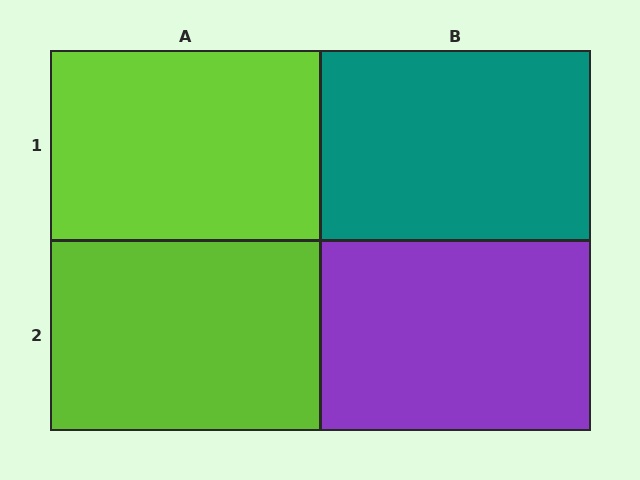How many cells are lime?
2 cells are lime.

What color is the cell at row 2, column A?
Lime.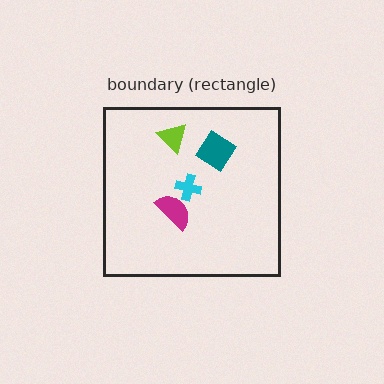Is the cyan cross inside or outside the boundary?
Inside.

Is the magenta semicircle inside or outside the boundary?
Inside.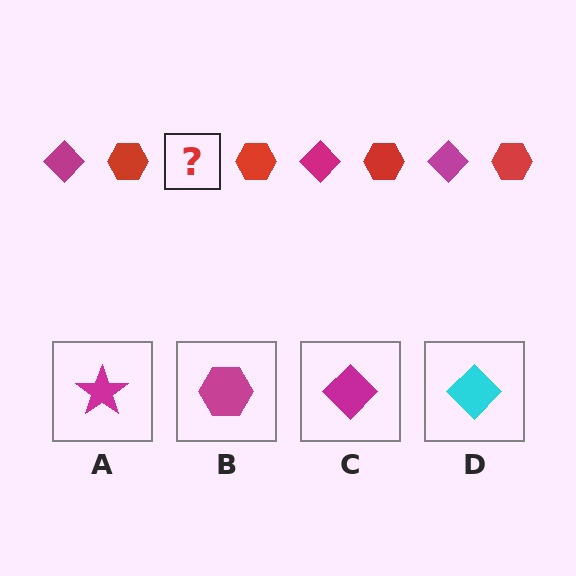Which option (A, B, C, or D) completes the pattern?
C.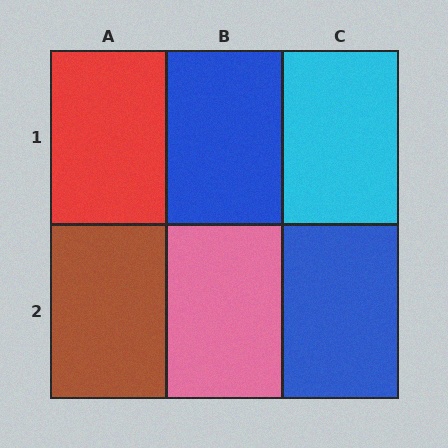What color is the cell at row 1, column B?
Blue.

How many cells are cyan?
1 cell is cyan.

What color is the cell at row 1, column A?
Red.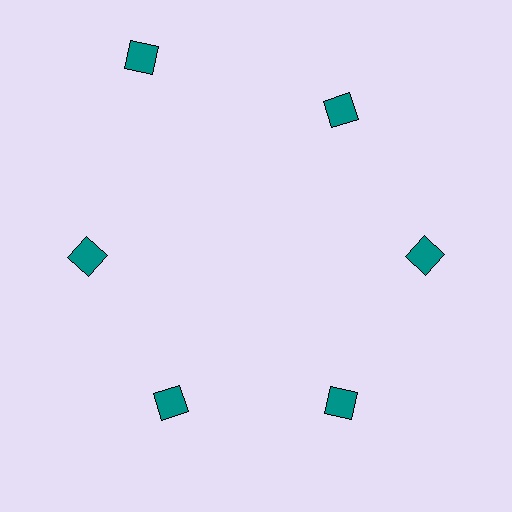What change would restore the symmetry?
The symmetry would be restored by moving it inward, back onto the ring so that all 6 diamonds sit at equal angles and equal distance from the center.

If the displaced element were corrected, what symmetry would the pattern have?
It would have 6-fold rotational symmetry — the pattern would map onto itself every 60 degrees.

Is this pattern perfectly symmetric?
No. The 6 teal diamonds are arranged in a ring, but one element near the 11 o'clock position is pushed outward from the center, breaking the 6-fold rotational symmetry.